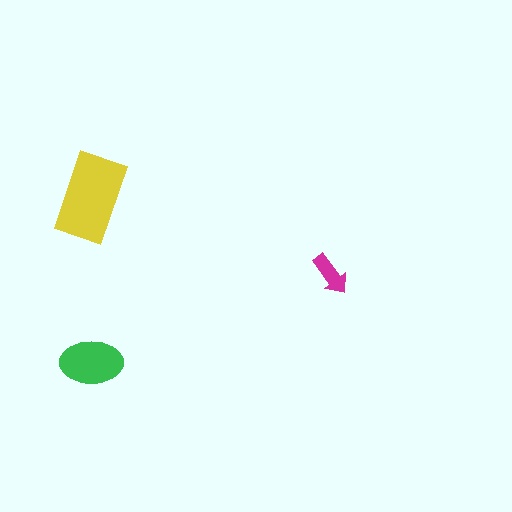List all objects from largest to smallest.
The yellow rectangle, the green ellipse, the magenta arrow.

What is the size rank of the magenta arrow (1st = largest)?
3rd.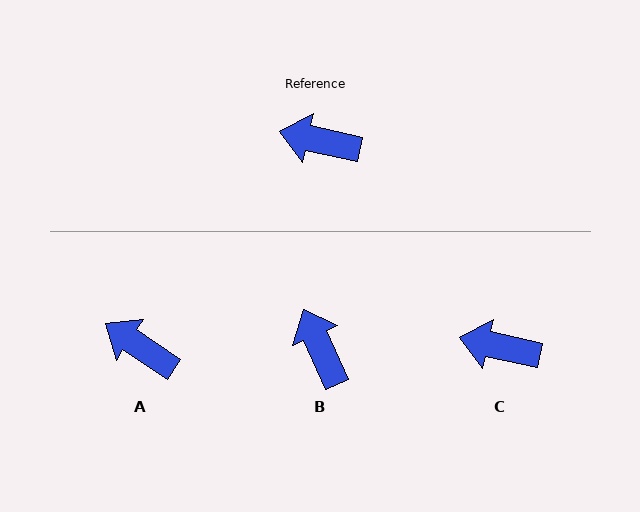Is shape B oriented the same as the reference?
No, it is off by about 53 degrees.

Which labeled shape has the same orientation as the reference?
C.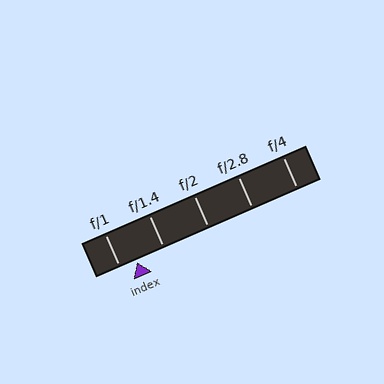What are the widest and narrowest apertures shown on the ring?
The widest aperture shown is f/1 and the narrowest is f/4.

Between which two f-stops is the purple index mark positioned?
The index mark is between f/1 and f/1.4.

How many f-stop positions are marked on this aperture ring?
There are 5 f-stop positions marked.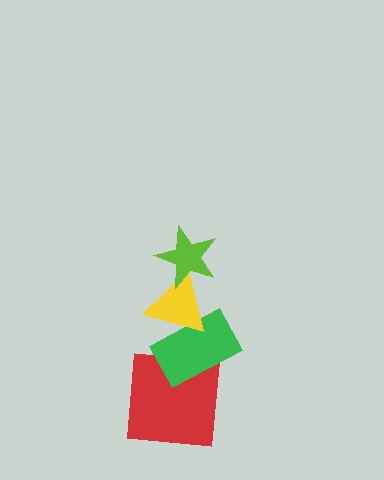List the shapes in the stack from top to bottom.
From top to bottom: the lime star, the yellow triangle, the green rectangle, the red square.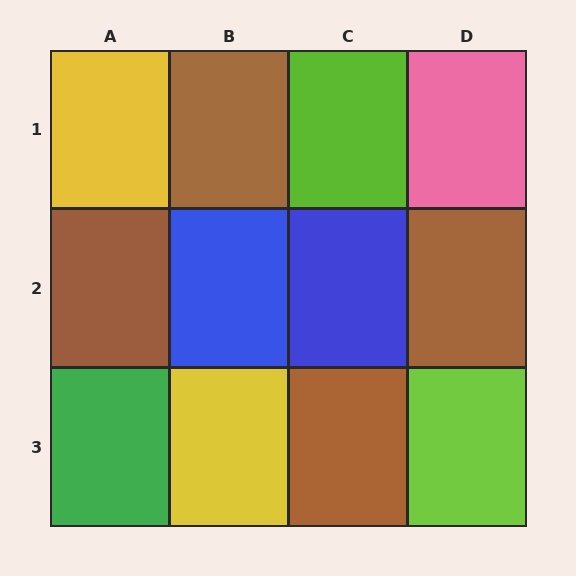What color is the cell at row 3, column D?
Lime.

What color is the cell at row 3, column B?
Yellow.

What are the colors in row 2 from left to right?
Brown, blue, blue, brown.